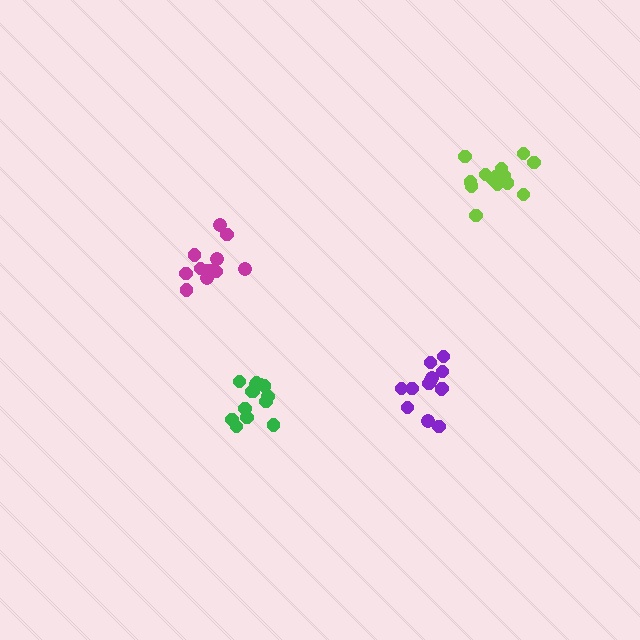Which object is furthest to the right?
The lime cluster is rightmost.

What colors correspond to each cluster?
The clusters are colored: lime, magenta, purple, green.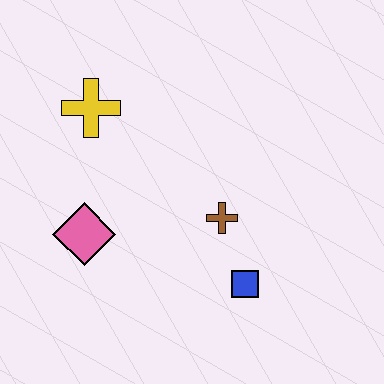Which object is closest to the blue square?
The brown cross is closest to the blue square.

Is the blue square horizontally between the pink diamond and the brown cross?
No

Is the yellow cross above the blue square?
Yes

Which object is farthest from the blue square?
The yellow cross is farthest from the blue square.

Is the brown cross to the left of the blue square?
Yes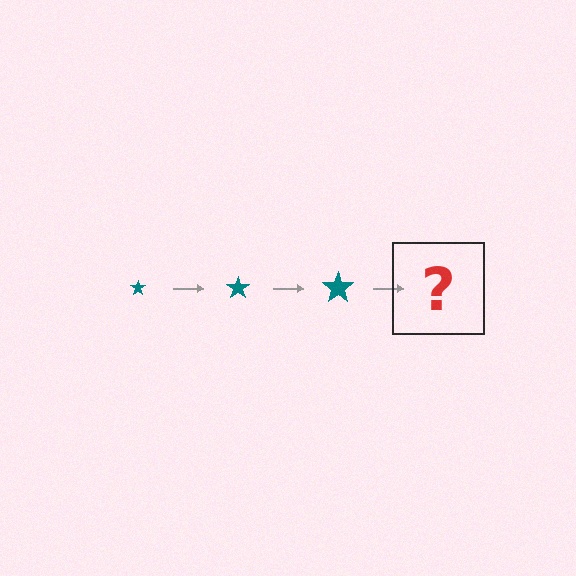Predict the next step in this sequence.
The next step is a teal star, larger than the previous one.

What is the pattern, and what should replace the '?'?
The pattern is that the star gets progressively larger each step. The '?' should be a teal star, larger than the previous one.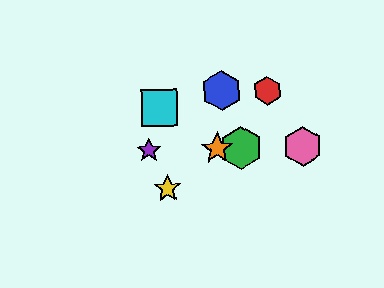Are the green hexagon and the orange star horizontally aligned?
Yes, both are at y≈148.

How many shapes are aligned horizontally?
4 shapes (the green hexagon, the purple star, the orange star, the pink hexagon) are aligned horizontally.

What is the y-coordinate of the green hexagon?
The green hexagon is at y≈148.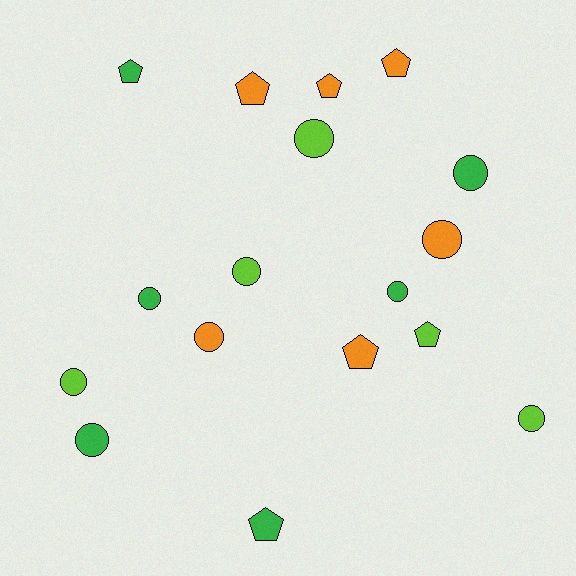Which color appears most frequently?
Green, with 6 objects.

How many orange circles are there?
There are 2 orange circles.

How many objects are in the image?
There are 17 objects.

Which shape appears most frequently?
Circle, with 10 objects.